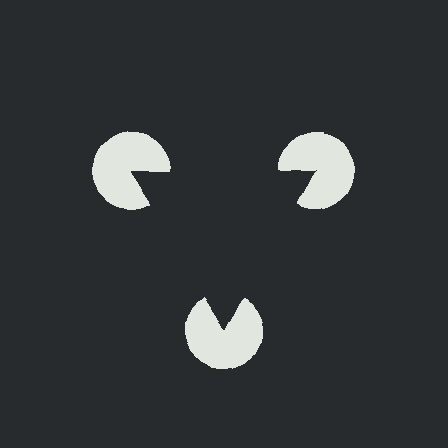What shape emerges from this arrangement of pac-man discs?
An illusory triangle — its edges are inferred from the aligned wedge cuts in the pac-man discs, not physically drawn.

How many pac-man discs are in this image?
There are 3 — one at each vertex of the illusory triangle.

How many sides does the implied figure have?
3 sides.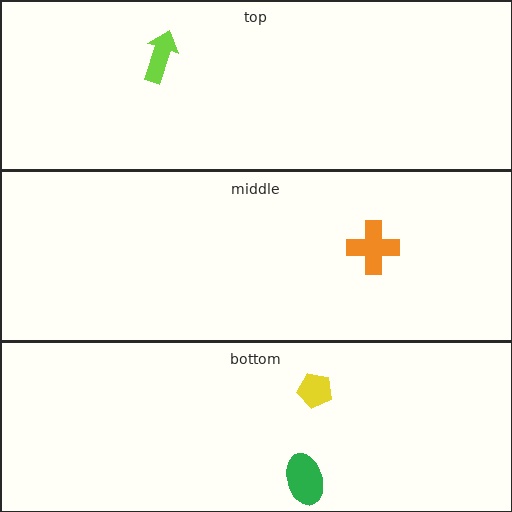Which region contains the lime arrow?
The top region.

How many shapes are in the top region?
1.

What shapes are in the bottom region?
The yellow pentagon, the green ellipse.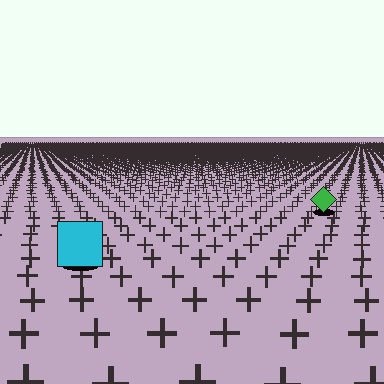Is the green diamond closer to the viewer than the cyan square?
No. The cyan square is closer — you can tell from the texture gradient: the ground texture is coarser near it.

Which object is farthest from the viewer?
The green diamond is farthest from the viewer. It appears smaller and the ground texture around it is denser.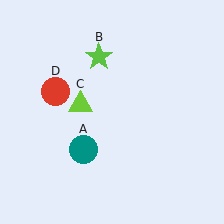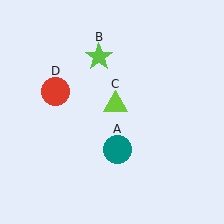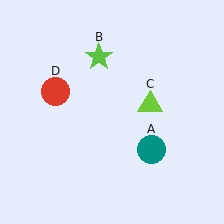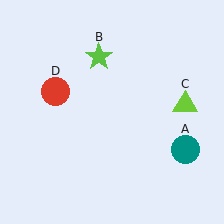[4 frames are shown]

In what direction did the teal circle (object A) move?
The teal circle (object A) moved right.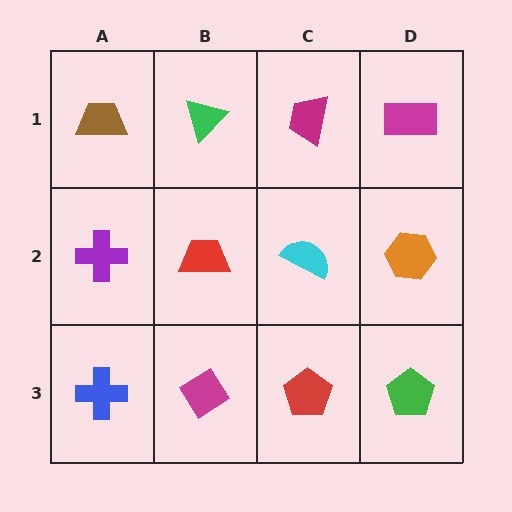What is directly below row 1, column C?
A cyan semicircle.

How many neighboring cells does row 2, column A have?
3.